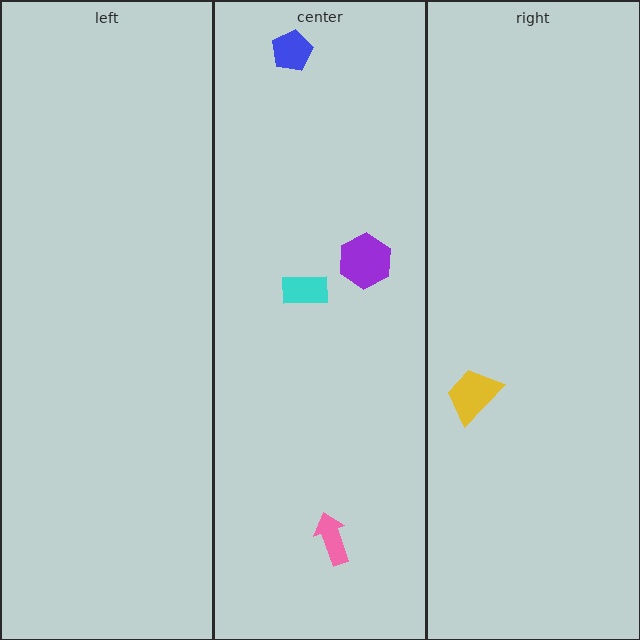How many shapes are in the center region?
4.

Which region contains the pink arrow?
The center region.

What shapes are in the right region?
The yellow trapezoid.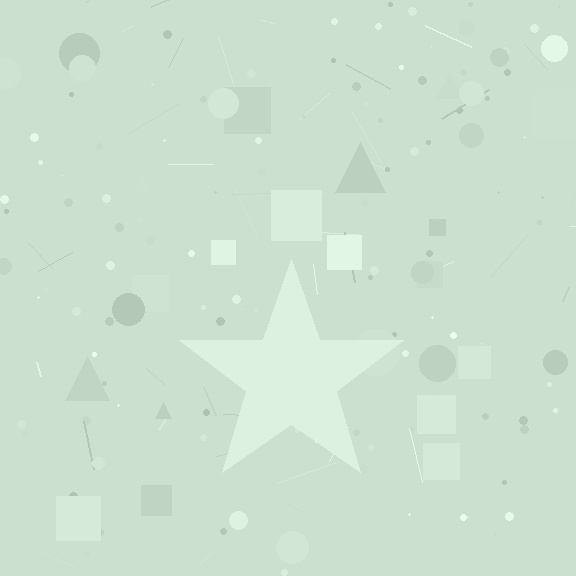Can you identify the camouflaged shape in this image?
The camouflaged shape is a star.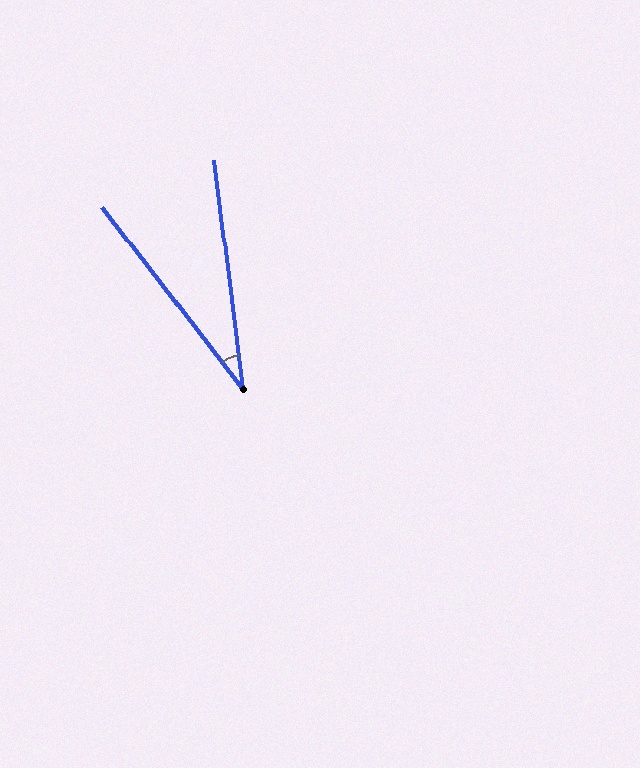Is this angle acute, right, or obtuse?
It is acute.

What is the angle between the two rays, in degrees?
Approximately 31 degrees.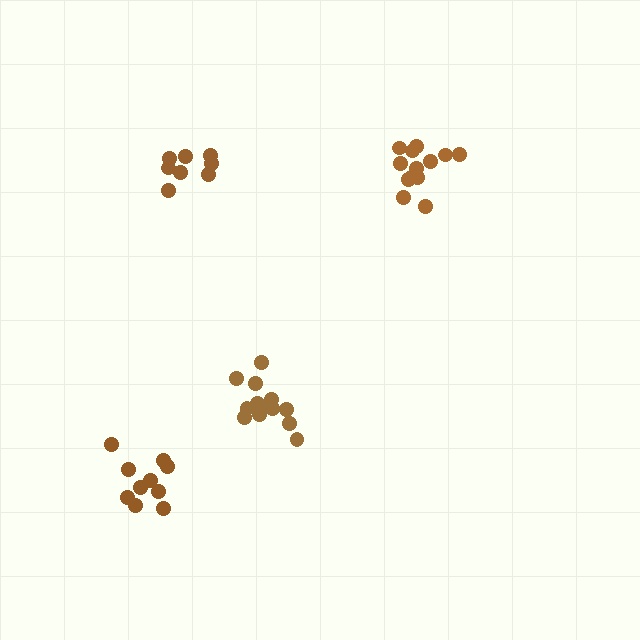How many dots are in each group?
Group 1: 8 dots, Group 2: 13 dots, Group 3: 10 dots, Group 4: 13 dots (44 total).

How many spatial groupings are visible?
There are 4 spatial groupings.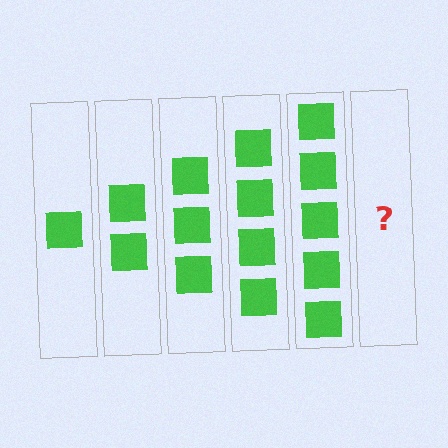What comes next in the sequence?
The next element should be 6 squares.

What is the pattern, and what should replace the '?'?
The pattern is that each step adds one more square. The '?' should be 6 squares.